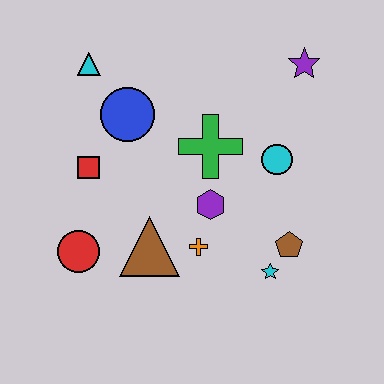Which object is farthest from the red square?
The purple star is farthest from the red square.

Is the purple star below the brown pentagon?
No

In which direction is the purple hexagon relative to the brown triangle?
The purple hexagon is to the right of the brown triangle.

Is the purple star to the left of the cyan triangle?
No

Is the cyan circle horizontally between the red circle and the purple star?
Yes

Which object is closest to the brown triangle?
The orange cross is closest to the brown triangle.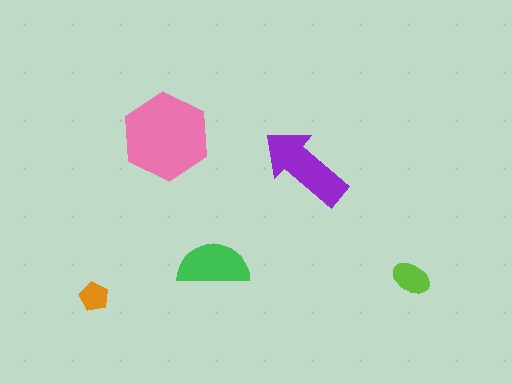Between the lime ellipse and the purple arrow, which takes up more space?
The purple arrow.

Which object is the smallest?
The orange pentagon.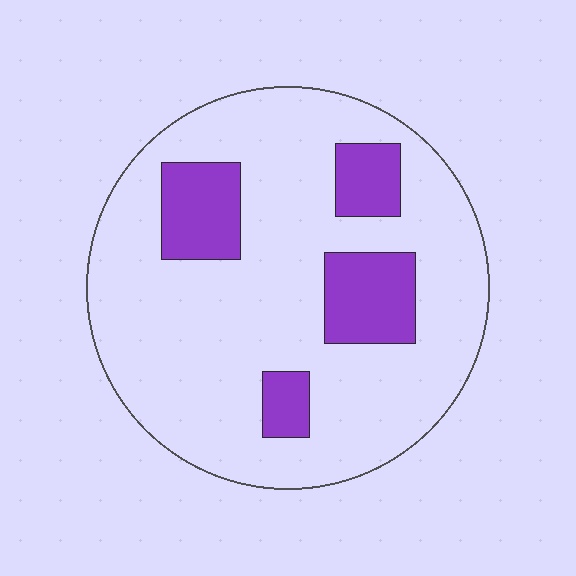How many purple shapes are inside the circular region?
4.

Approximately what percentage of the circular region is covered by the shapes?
Approximately 20%.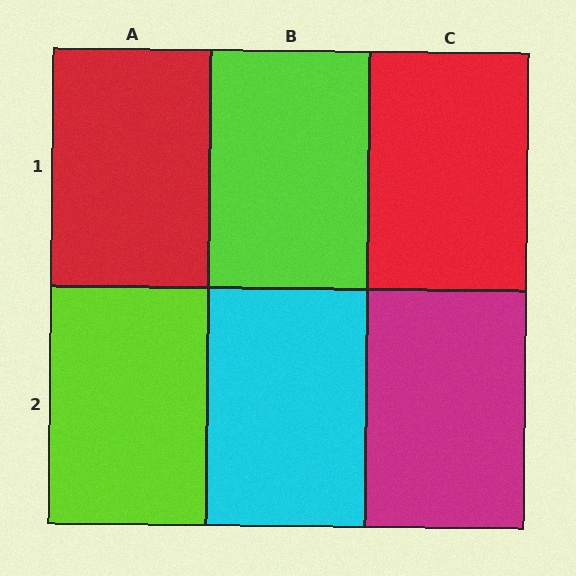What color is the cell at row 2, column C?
Magenta.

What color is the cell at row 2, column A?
Lime.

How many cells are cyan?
1 cell is cyan.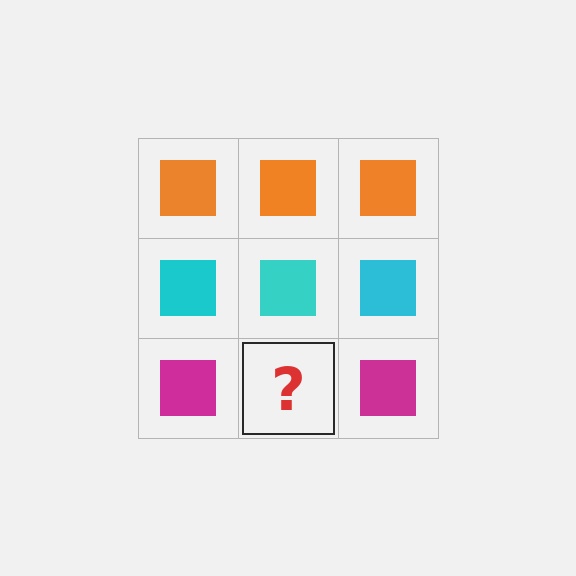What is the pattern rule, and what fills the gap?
The rule is that each row has a consistent color. The gap should be filled with a magenta square.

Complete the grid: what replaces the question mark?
The question mark should be replaced with a magenta square.